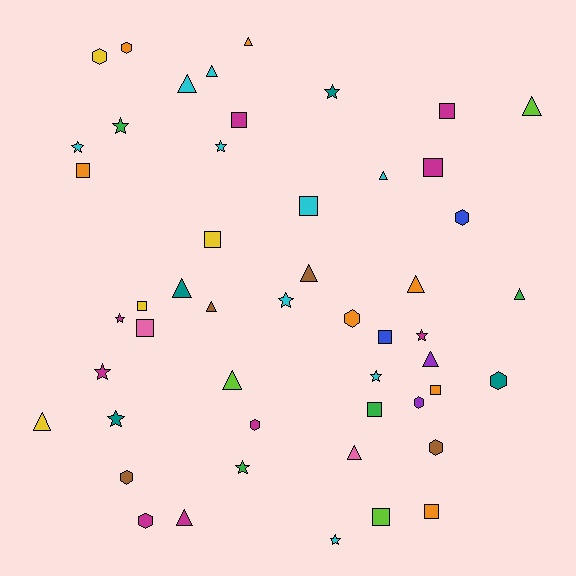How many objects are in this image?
There are 50 objects.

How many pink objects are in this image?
There are 2 pink objects.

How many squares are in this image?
There are 13 squares.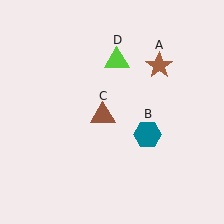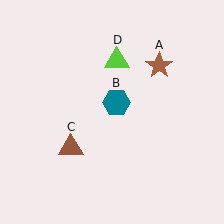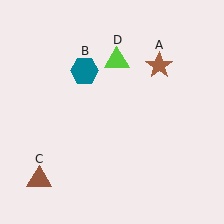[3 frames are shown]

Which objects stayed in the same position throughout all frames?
Brown star (object A) and lime triangle (object D) remained stationary.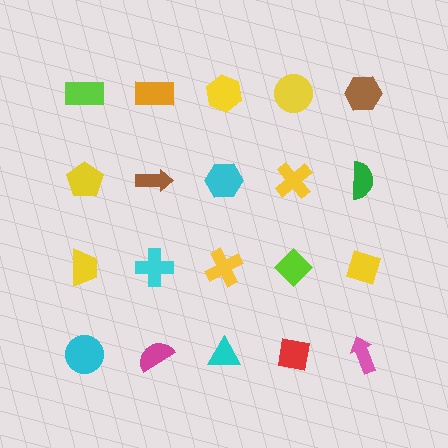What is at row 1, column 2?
An orange rectangle.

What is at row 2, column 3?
A cyan hexagon.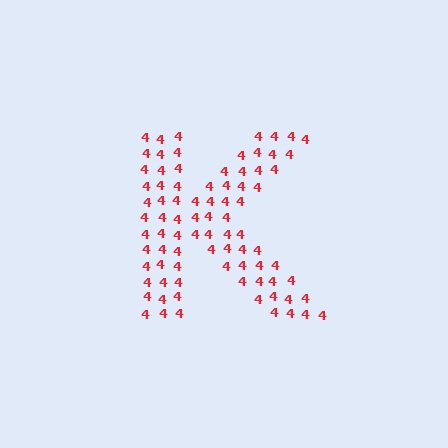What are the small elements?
The small elements are digit 4's.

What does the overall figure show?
The overall figure shows the letter K.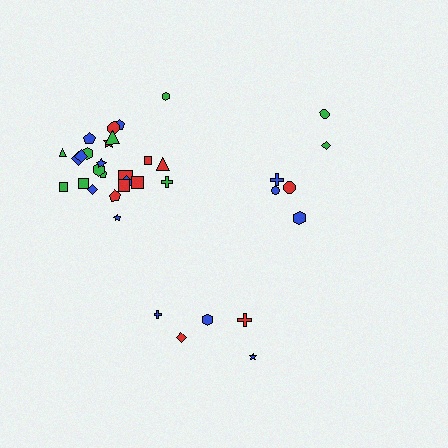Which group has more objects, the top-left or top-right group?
The top-left group.